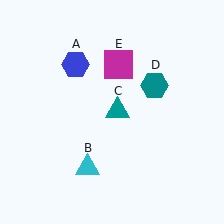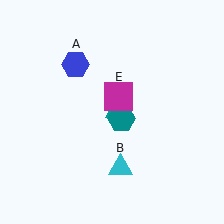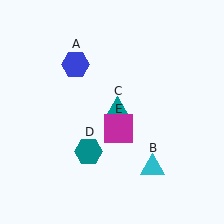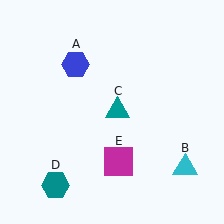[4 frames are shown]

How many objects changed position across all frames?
3 objects changed position: cyan triangle (object B), teal hexagon (object D), magenta square (object E).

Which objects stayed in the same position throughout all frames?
Blue hexagon (object A) and teal triangle (object C) remained stationary.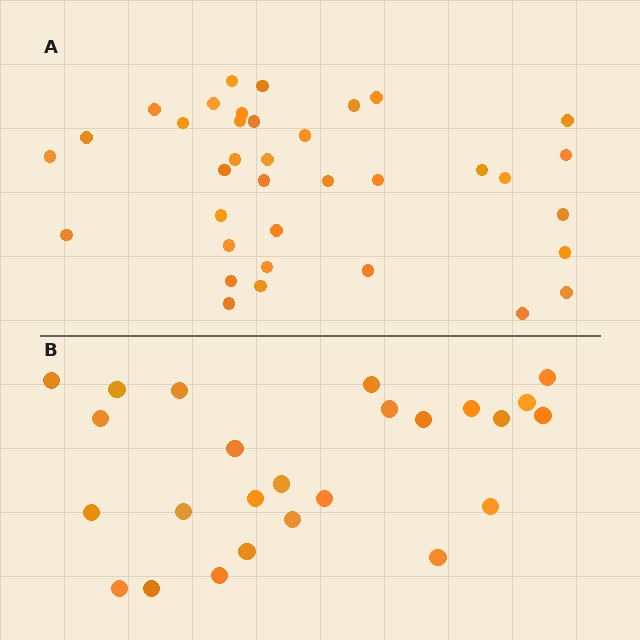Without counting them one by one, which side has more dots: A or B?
Region A (the top region) has more dots.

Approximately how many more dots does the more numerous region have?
Region A has roughly 12 or so more dots than region B.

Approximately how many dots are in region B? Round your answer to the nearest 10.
About 20 dots. (The exact count is 25, which rounds to 20.)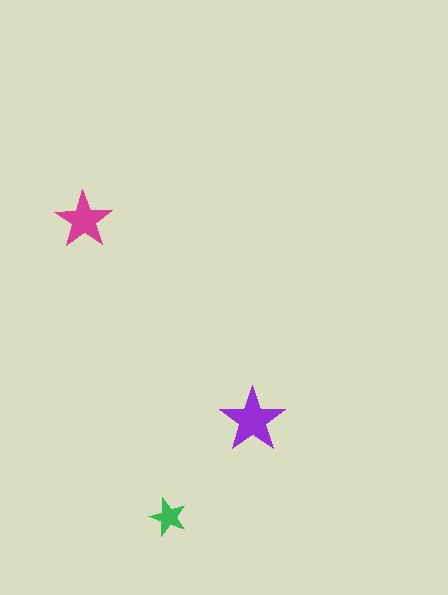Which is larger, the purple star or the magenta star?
The purple one.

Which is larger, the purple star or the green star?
The purple one.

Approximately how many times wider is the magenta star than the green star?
About 1.5 times wider.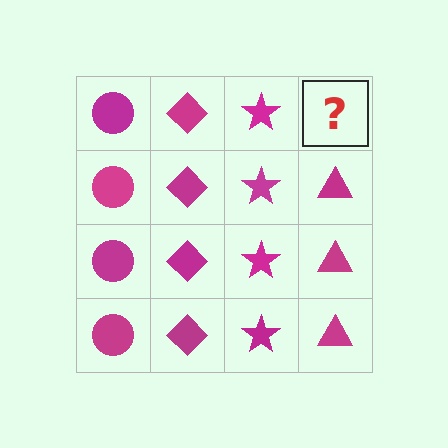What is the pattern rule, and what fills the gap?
The rule is that each column has a consistent shape. The gap should be filled with a magenta triangle.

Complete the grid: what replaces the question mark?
The question mark should be replaced with a magenta triangle.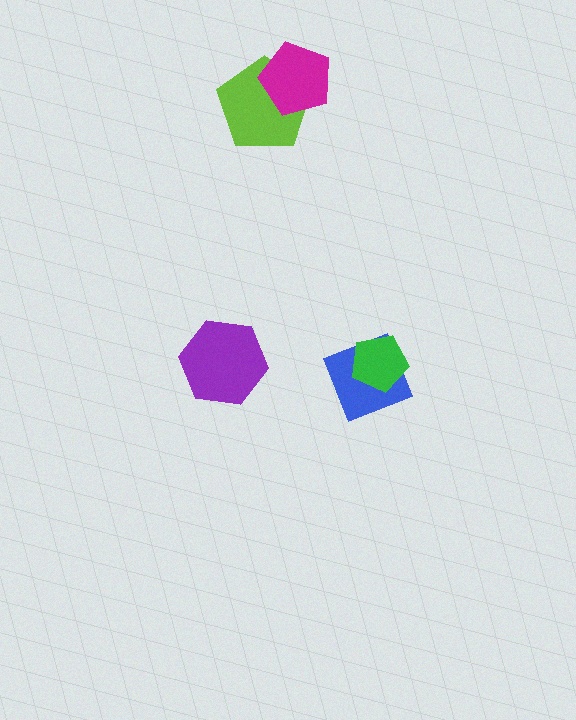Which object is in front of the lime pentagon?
The magenta pentagon is in front of the lime pentagon.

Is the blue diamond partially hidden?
Yes, it is partially covered by another shape.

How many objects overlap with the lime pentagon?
1 object overlaps with the lime pentagon.